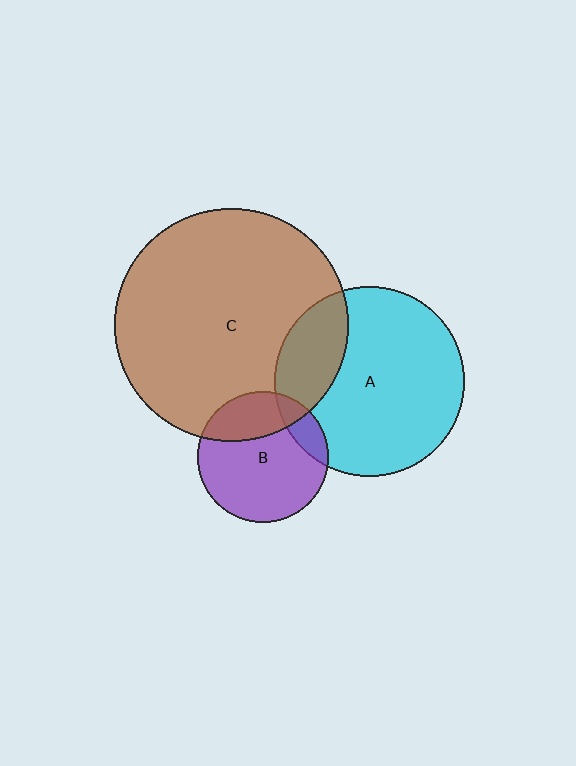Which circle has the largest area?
Circle C (brown).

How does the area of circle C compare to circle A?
Approximately 1.5 times.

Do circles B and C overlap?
Yes.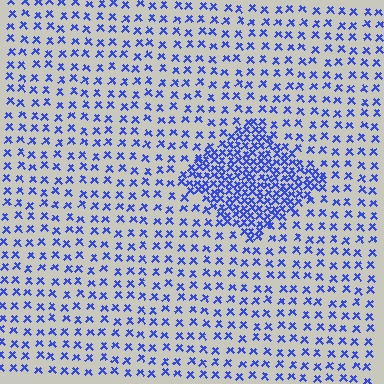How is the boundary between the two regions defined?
The boundary is defined by a change in element density (approximately 2.7x ratio). All elements are the same color, size, and shape.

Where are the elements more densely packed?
The elements are more densely packed inside the diamond boundary.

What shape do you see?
I see a diamond.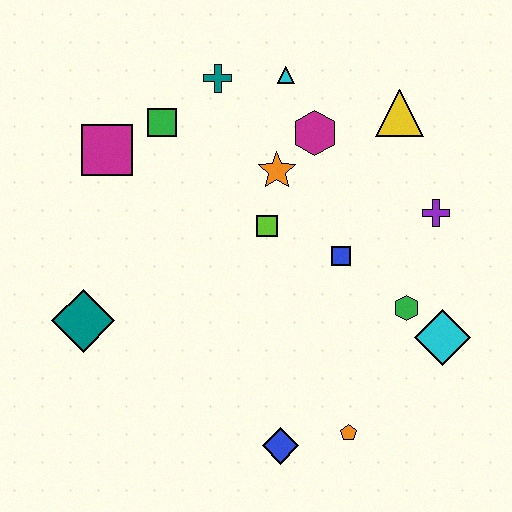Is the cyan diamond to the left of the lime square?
No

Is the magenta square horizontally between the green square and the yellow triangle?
No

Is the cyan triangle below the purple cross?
No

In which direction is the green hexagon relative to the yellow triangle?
The green hexagon is below the yellow triangle.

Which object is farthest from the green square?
The orange pentagon is farthest from the green square.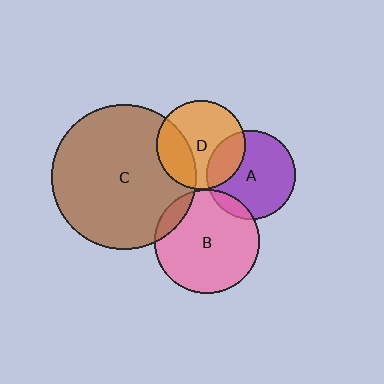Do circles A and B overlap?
Yes.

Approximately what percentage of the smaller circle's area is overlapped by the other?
Approximately 10%.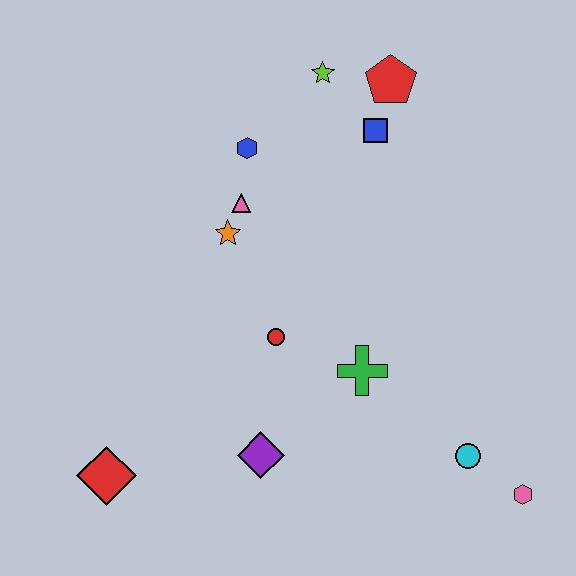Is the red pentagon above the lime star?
No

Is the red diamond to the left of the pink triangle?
Yes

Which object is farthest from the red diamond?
The red pentagon is farthest from the red diamond.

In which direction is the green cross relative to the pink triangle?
The green cross is below the pink triangle.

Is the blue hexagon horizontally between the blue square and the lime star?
No